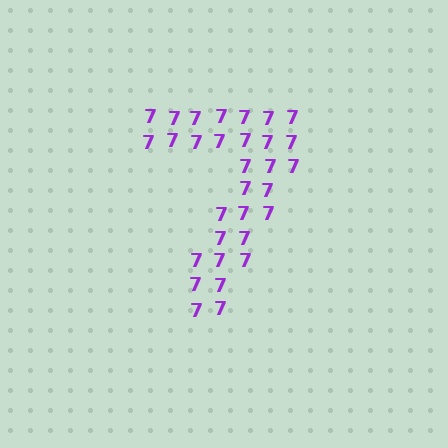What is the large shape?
The large shape is the digit 7.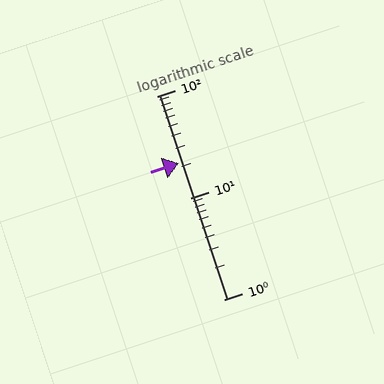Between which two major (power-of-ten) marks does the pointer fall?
The pointer is between 10 and 100.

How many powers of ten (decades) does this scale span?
The scale spans 2 decades, from 1 to 100.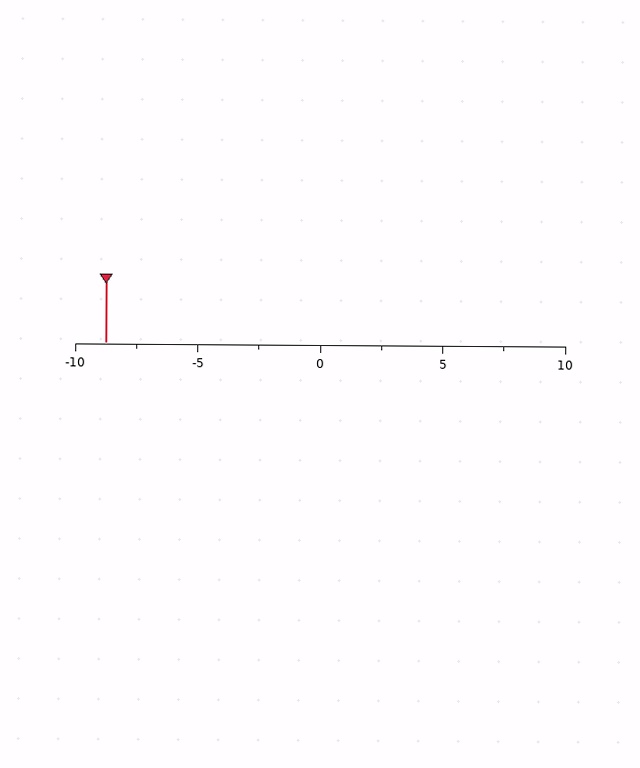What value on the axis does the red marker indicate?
The marker indicates approximately -8.8.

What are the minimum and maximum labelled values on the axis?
The axis runs from -10 to 10.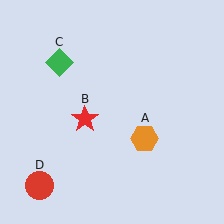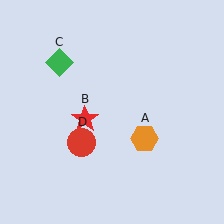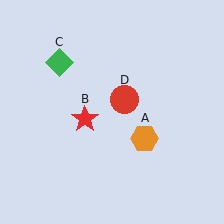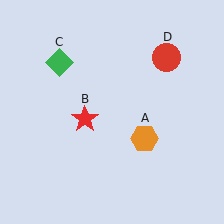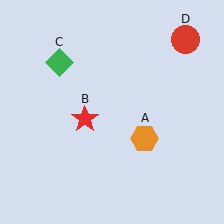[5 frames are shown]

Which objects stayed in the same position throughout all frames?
Orange hexagon (object A) and red star (object B) and green diamond (object C) remained stationary.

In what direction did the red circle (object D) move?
The red circle (object D) moved up and to the right.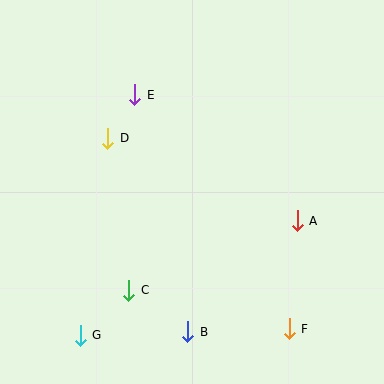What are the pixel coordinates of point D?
Point D is at (108, 138).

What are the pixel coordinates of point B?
Point B is at (188, 332).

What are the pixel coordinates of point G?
Point G is at (80, 335).